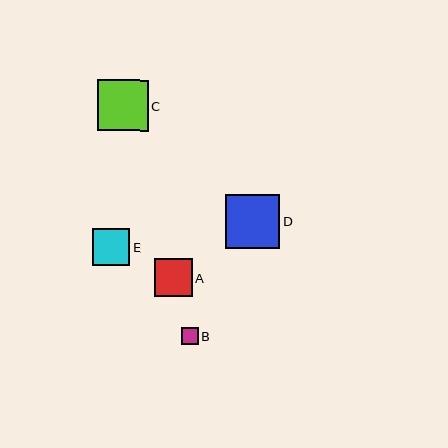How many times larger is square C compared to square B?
Square C is approximately 3.0 times the size of square B.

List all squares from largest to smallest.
From largest to smallest: D, C, A, E, B.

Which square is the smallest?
Square B is the smallest with a size of approximately 17 pixels.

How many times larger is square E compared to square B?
Square E is approximately 2.2 times the size of square B.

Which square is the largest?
Square D is the largest with a size of approximately 54 pixels.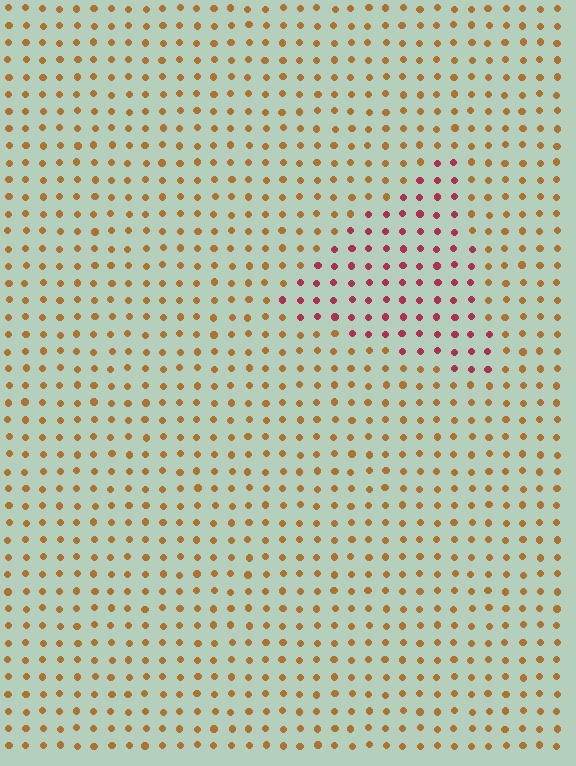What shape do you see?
I see a triangle.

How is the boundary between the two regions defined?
The boundary is defined purely by a slight shift in hue (about 46 degrees). Spacing, size, and orientation are identical on both sides.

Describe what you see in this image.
The image is filled with small brown elements in a uniform arrangement. A triangle-shaped region is visible where the elements are tinted to a slightly different hue, forming a subtle color boundary.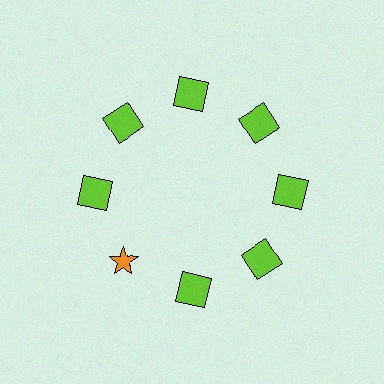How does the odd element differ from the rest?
It differs in both color (orange instead of lime) and shape (star instead of square).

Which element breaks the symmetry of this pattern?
The orange star at roughly the 8 o'clock position breaks the symmetry. All other shapes are lime squares.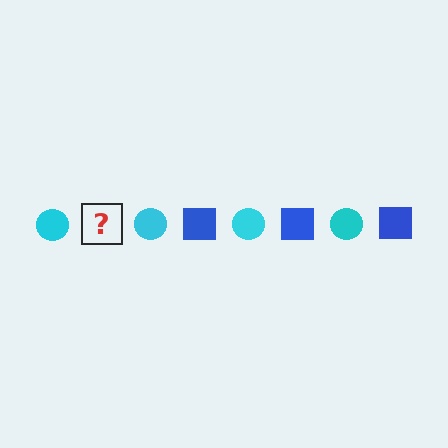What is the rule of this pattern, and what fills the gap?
The rule is that the pattern alternates between cyan circle and blue square. The gap should be filled with a blue square.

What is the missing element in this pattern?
The missing element is a blue square.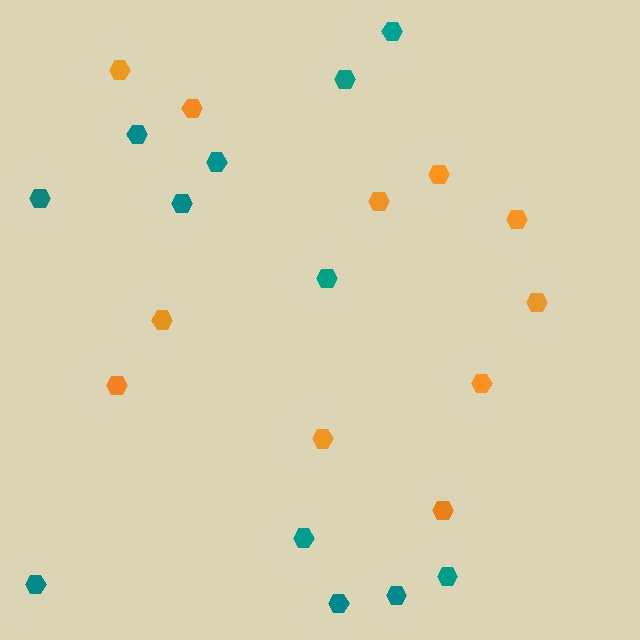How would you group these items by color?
There are 2 groups: one group of orange hexagons (11) and one group of teal hexagons (12).